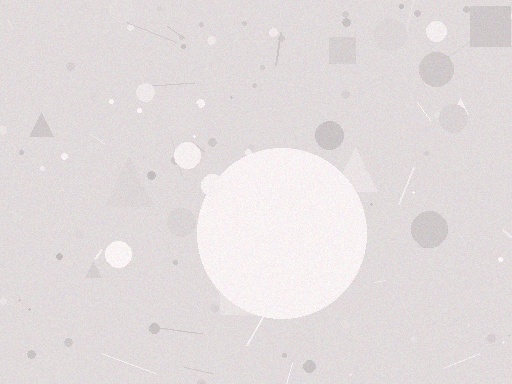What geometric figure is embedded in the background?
A circle is embedded in the background.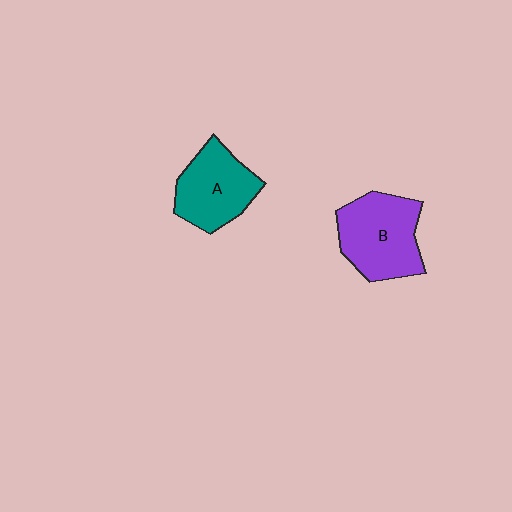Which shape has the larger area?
Shape B (purple).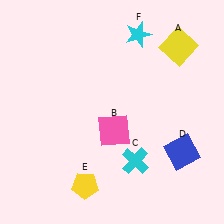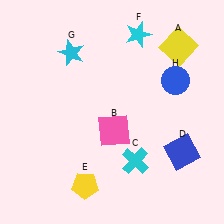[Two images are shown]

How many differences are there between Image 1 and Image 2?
There are 2 differences between the two images.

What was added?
A cyan star (G), a blue circle (H) were added in Image 2.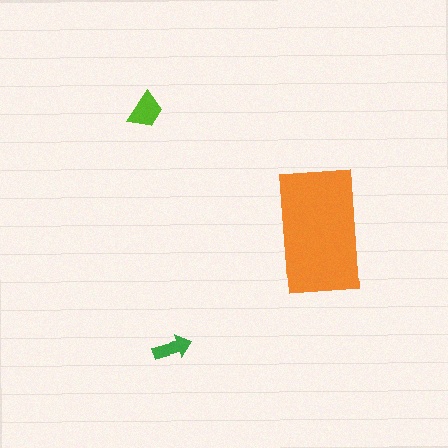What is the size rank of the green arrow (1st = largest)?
3rd.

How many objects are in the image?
There are 3 objects in the image.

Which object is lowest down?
The green arrow is bottommost.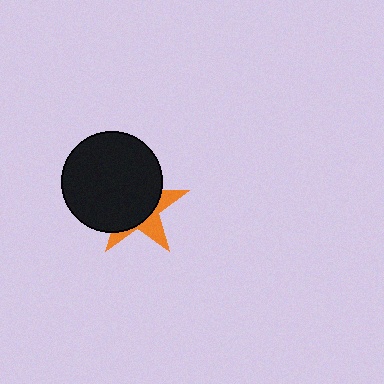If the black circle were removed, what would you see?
You would see the complete orange star.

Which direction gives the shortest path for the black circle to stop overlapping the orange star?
Moving toward the upper-left gives the shortest separation.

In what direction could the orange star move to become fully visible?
The orange star could move toward the lower-right. That would shift it out from behind the black circle entirely.